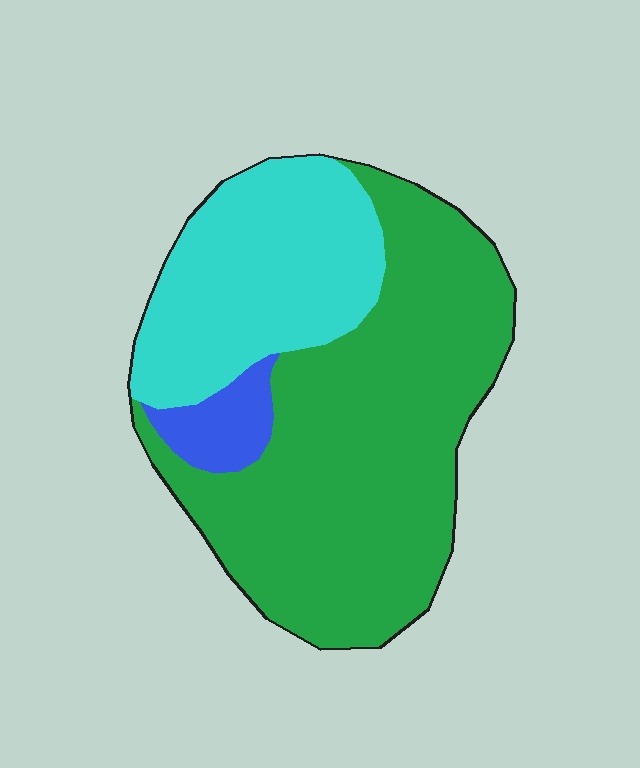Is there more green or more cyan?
Green.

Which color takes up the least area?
Blue, at roughly 5%.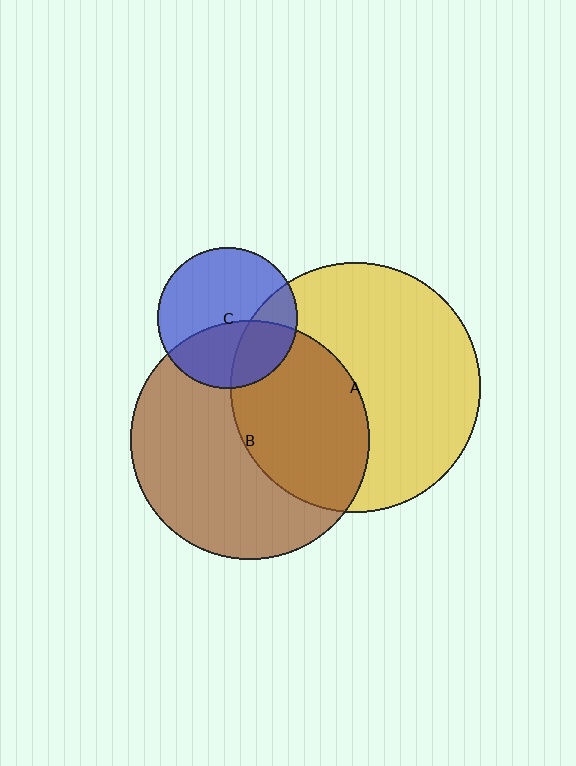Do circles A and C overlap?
Yes.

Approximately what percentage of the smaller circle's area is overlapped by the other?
Approximately 25%.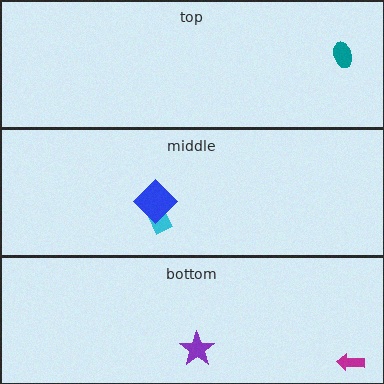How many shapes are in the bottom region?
2.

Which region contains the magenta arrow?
The bottom region.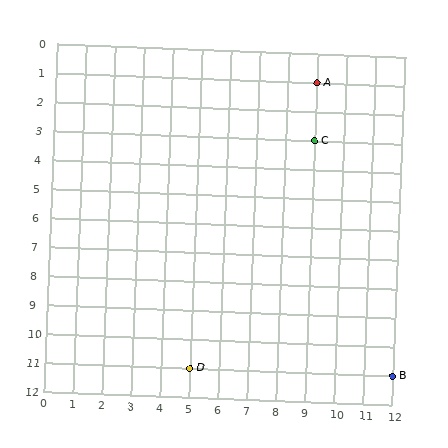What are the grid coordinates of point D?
Point D is at grid coordinates (5, 11).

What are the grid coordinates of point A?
Point A is at grid coordinates (9, 1).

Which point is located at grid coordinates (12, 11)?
Point B is at (12, 11).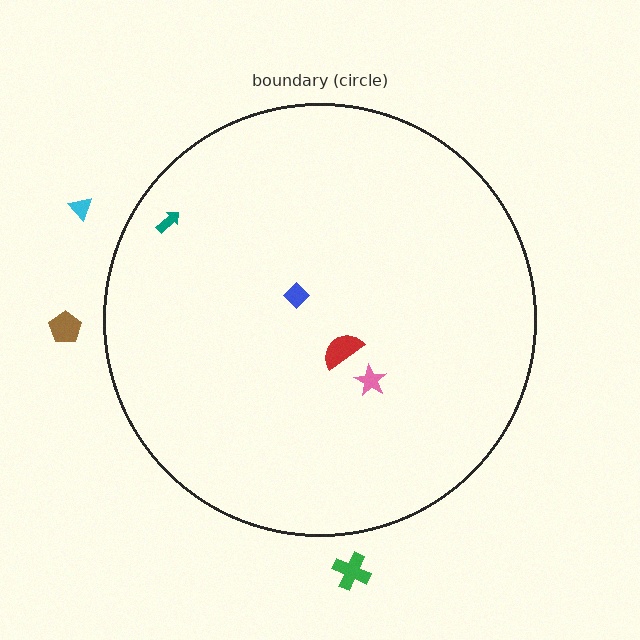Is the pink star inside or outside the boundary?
Inside.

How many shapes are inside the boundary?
4 inside, 3 outside.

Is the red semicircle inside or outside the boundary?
Inside.